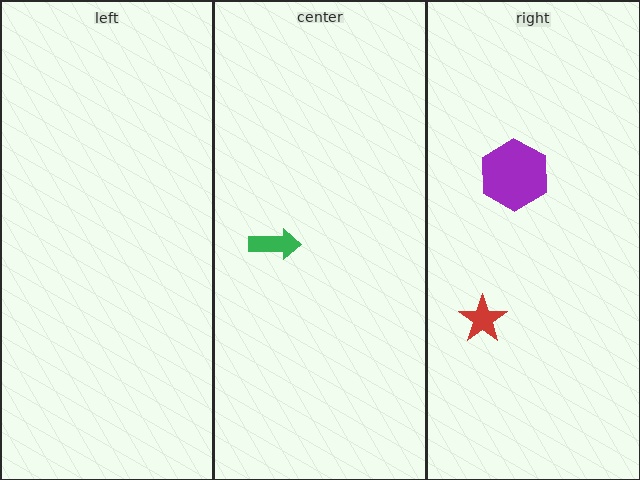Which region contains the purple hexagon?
The right region.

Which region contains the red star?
The right region.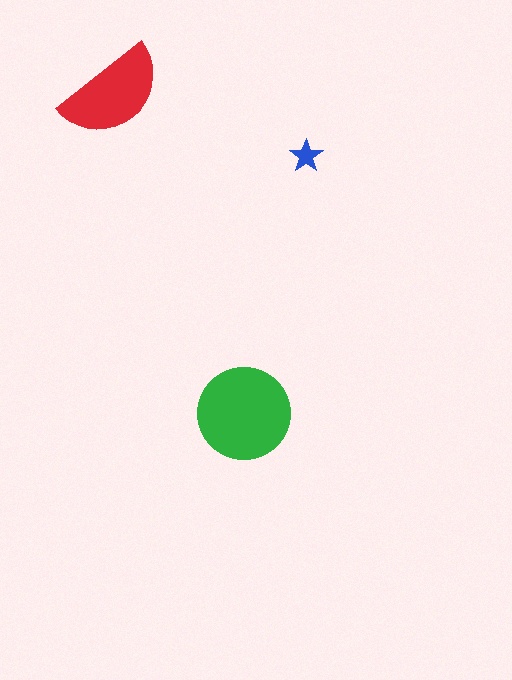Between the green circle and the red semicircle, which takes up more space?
The green circle.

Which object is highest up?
The red semicircle is topmost.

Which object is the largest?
The green circle.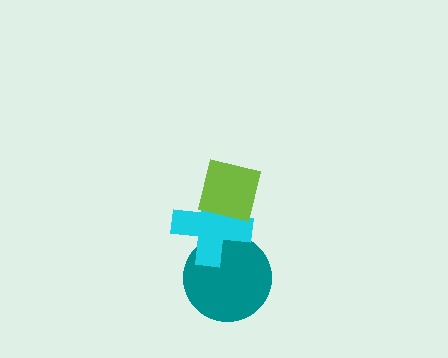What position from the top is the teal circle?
The teal circle is 3rd from the top.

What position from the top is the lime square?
The lime square is 1st from the top.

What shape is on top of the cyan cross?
The lime square is on top of the cyan cross.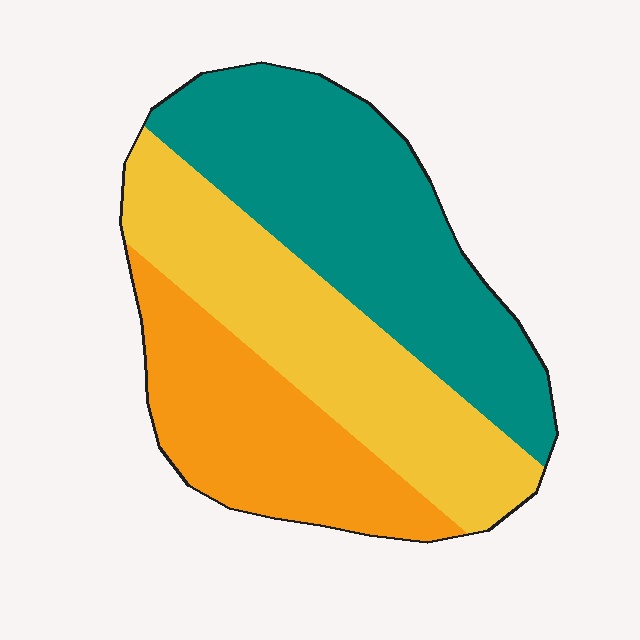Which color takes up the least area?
Orange, at roughly 25%.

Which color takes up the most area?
Teal, at roughly 40%.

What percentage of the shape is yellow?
Yellow takes up about one third (1/3) of the shape.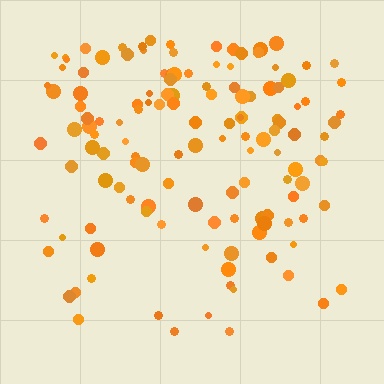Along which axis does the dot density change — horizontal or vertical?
Vertical.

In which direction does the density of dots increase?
From bottom to top, with the top side densest.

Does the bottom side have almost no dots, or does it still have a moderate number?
Still a moderate number, just noticeably fewer than the top.